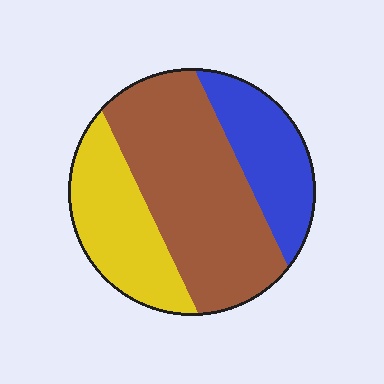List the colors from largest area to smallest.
From largest to smallest: brown, yellow, blue.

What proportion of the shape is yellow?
Yellow covers 27% of the shape.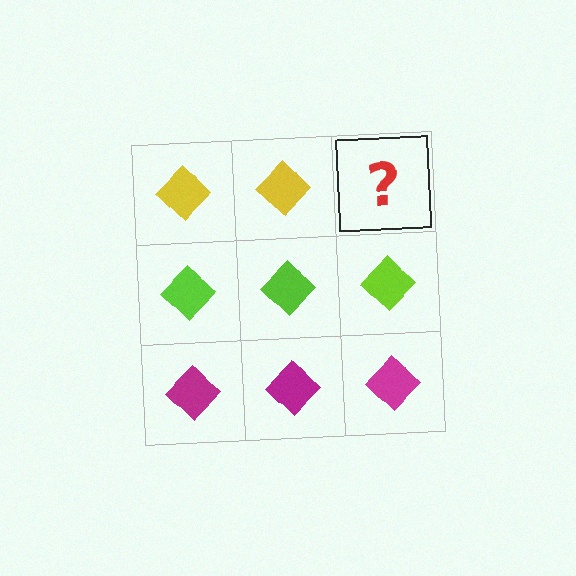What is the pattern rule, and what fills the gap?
The rule is that each row has a consistent color. The gap should be filled with a yellow diamond.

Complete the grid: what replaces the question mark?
The question mark should be replaced with a yellow diamond.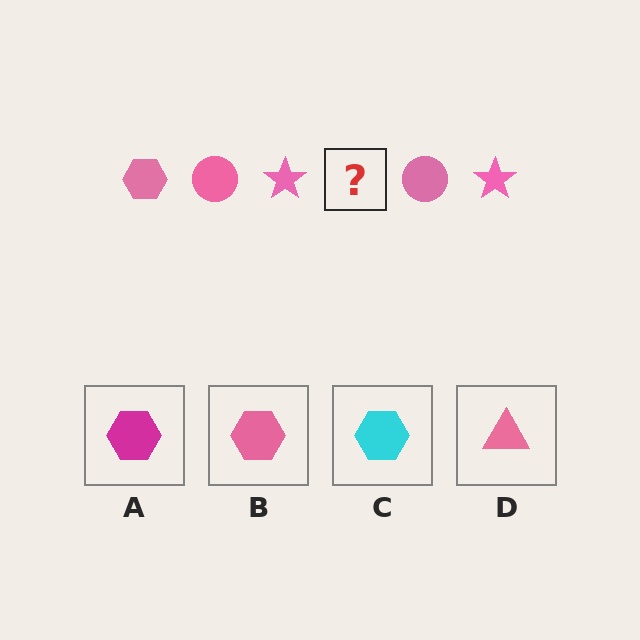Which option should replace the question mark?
Option B.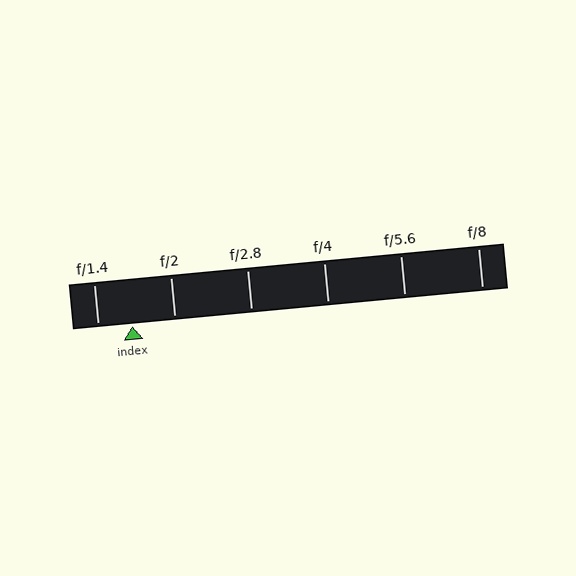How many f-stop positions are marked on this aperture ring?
There are 6 f-stop positions marked.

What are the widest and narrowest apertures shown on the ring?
The widest aperture shown is f/1.4 and the narrowest is f/8.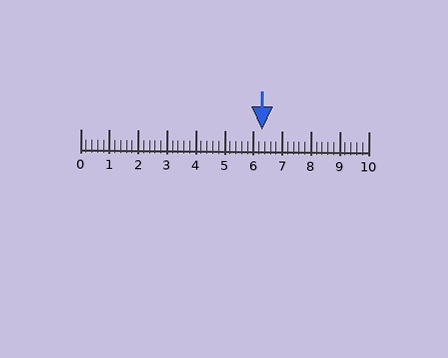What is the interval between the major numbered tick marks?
The major tick marks are spaced 1 units apart.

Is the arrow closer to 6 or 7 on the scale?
The arrow is closer to 6.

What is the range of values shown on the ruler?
The ruler shows values from 0 to 10.